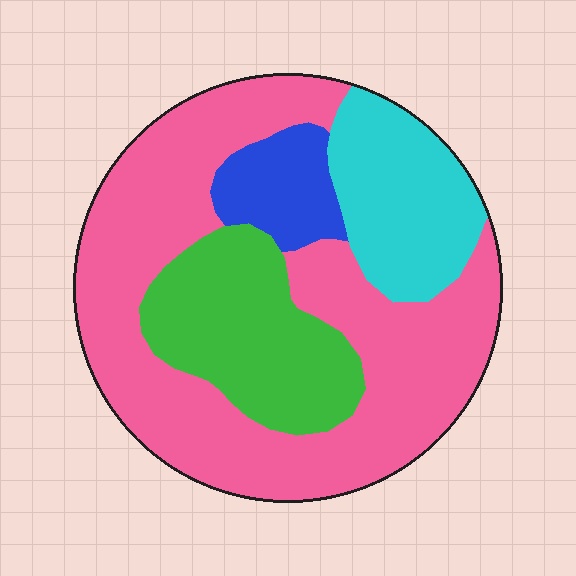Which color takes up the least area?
Blue, at roughly 10%.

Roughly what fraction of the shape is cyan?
Cyan covers about 15% of the shape.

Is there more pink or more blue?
Pink.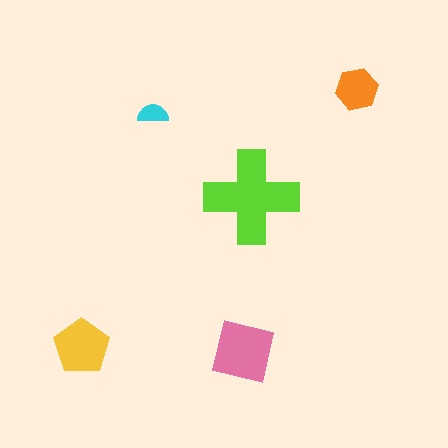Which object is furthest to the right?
The orange hexagon is rightmost.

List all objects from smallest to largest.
The cyan semicircle, the orange hexagon, the yellow pentagon, the pink square, the lime cross.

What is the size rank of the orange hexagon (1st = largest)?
4th.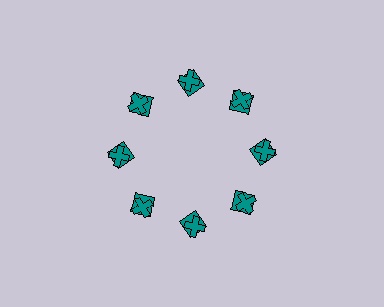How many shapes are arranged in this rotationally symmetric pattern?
There are 16 shapes, arranged in 8 groups of 2.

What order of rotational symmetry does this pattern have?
This pattern has 8-fold rotational symmetry.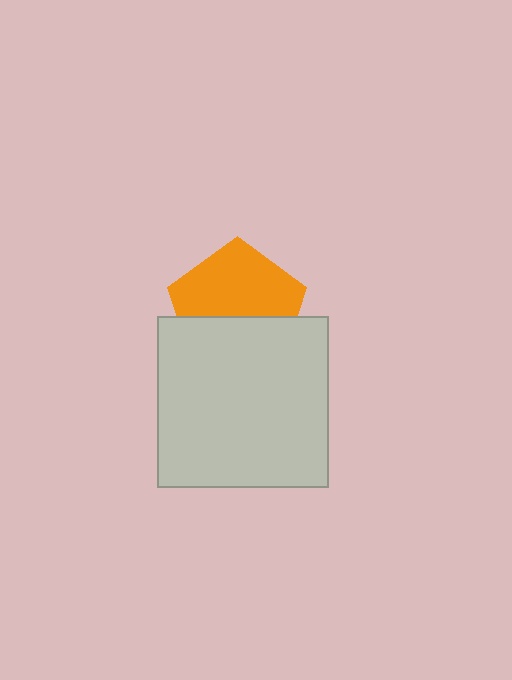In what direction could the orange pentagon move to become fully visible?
The orange pentagon could move up. That would shift it out from behind the light gray square entirely.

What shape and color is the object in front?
The object in front is a light gray square.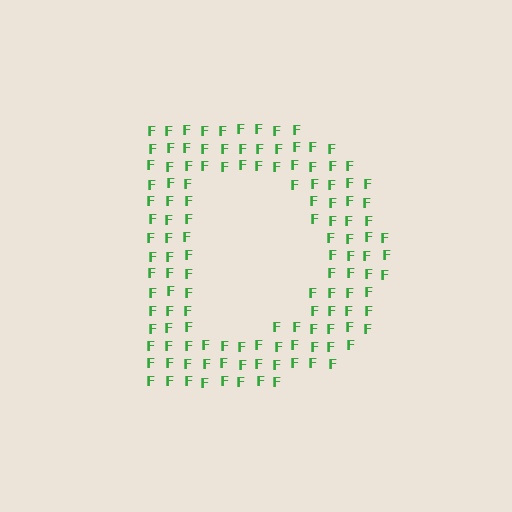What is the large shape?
The large shape is the letter D.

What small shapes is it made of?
It is made of small letter F's.